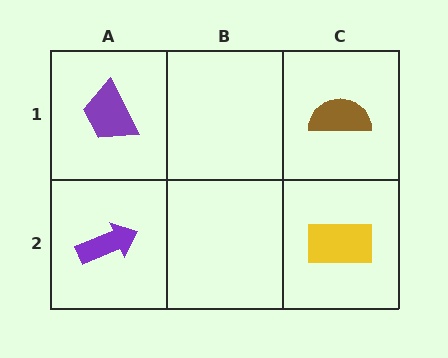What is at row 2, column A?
A purple arrow.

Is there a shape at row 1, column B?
No, that cell is empty.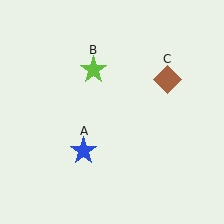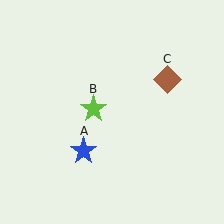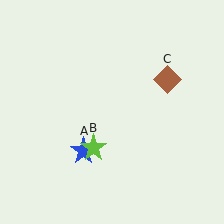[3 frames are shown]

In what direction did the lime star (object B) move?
The lime star (object B) moved down.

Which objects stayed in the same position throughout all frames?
Blue star (object A) and brown diamond (object C) remained stationary.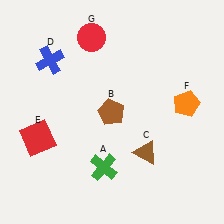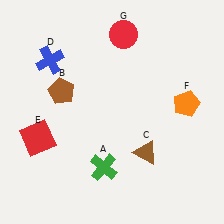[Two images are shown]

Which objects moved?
The objects that moved are: the brown pentagon (B), the red circle (G).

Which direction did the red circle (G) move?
The red circle (G) moved right.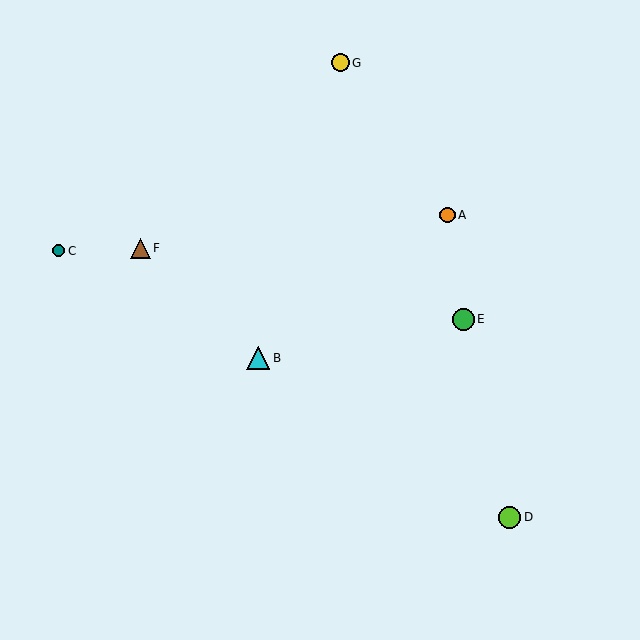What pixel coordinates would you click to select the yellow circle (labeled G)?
Click at (340, 63) to select the yellow circle G.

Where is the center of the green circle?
The center of the green circle is at (463, 319).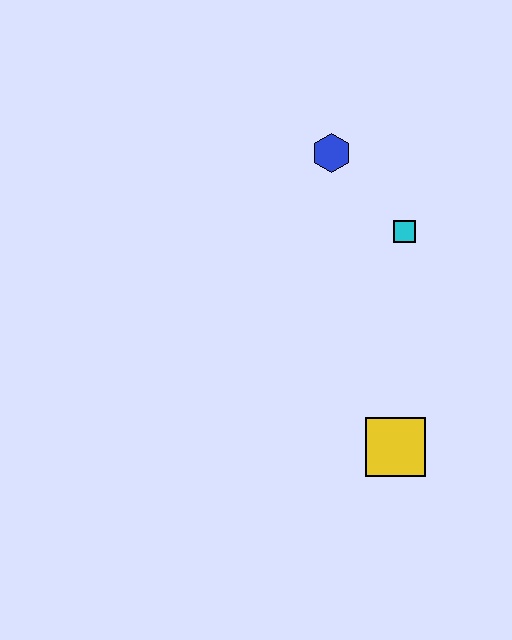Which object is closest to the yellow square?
The cyan square is closest to the yellow square.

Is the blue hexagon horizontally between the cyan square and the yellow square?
No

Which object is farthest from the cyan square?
The yellow square is farthest from the cyan square.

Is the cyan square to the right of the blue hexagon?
Yes